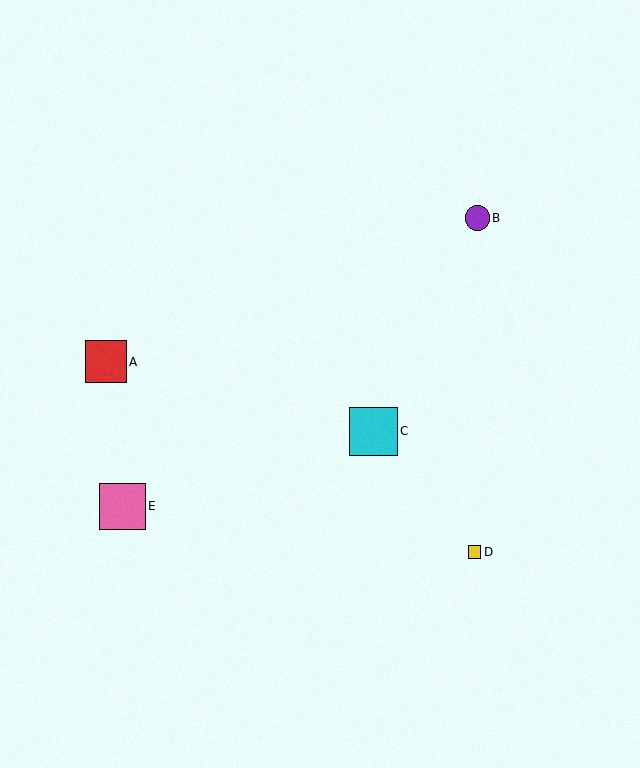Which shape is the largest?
The cyan square (labeled C) is the largest.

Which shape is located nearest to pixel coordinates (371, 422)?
The cyan square (labeled C) at (373, 431) is nearest to that location.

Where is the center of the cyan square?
The center of the cyan square is at (373, 431).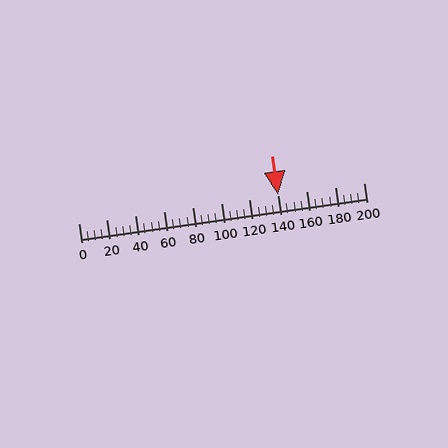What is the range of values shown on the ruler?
The ruler shows values from 0 to 200.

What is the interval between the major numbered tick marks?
The major tick marks are spaced 20 units apart.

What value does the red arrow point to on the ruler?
The red arrow points to approximately 140.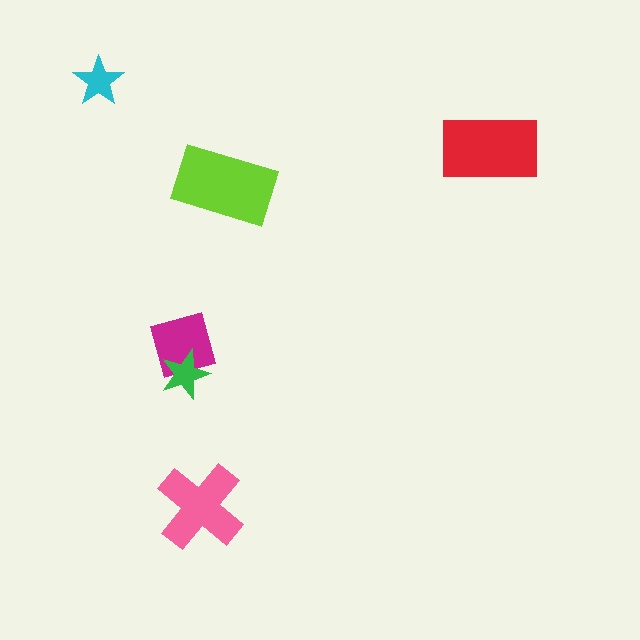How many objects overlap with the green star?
1 object overlaps with the green star.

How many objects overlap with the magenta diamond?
1 object overlaps with the magenta diamond.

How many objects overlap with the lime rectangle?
0 objects overlap with the lime rectangle.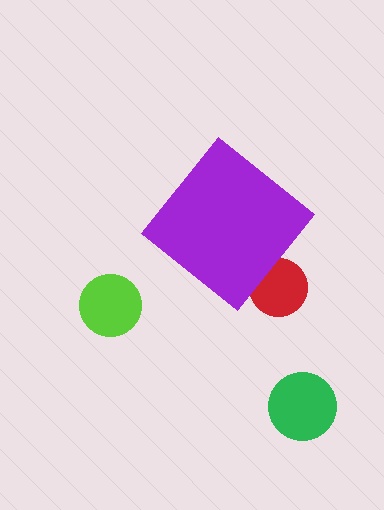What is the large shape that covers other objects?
A purple diamond.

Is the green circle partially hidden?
No, the green circle is fully visible.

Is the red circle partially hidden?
Yes, the red circle is partially hidden behind the purple diamond.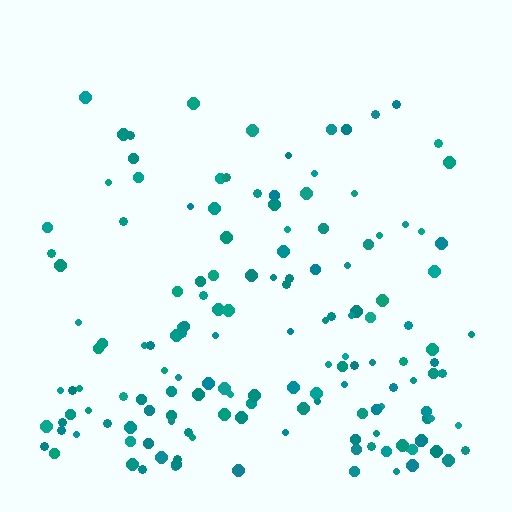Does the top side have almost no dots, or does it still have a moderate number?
Still a moderate number, just noticeably fewer than the bottom.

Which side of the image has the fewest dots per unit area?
The top.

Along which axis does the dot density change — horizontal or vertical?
Vertical.